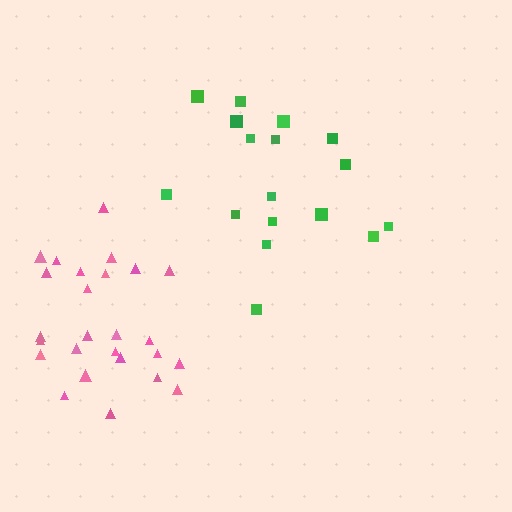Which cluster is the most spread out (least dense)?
Green.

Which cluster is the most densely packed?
Pink.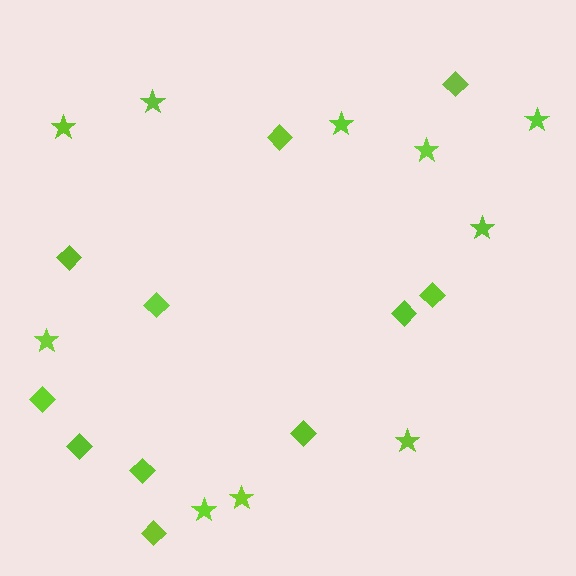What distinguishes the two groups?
There are 2 groups: one group of stars (10) and one group of diamonds (11).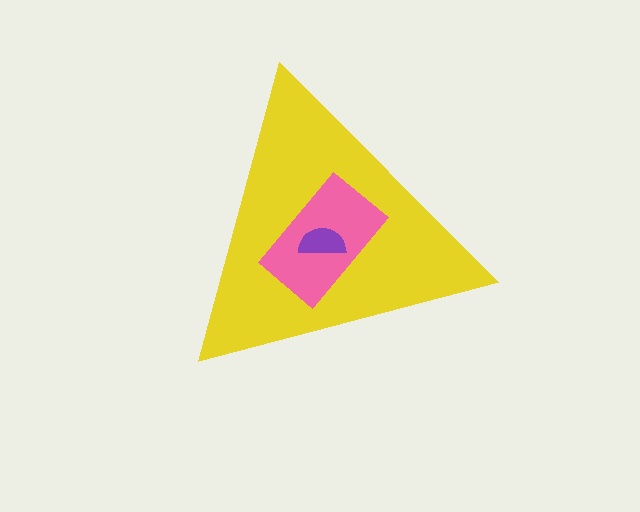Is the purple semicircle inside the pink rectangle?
Yes.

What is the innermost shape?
The purple semicircle.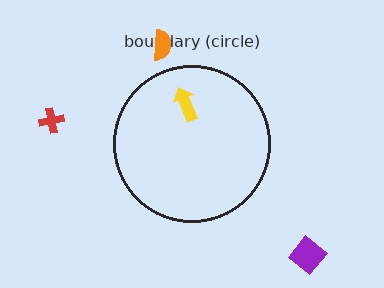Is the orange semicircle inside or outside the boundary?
Outside.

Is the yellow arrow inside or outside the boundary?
Inside.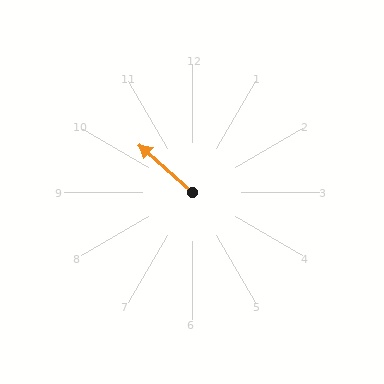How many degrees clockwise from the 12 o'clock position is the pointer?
Approximately 312 degrees.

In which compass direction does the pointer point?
Northwest.